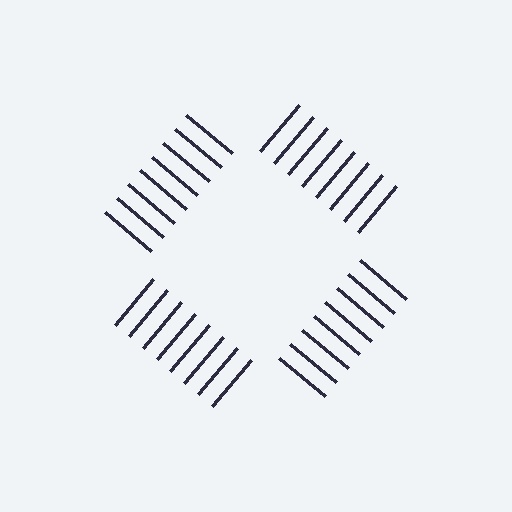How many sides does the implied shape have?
4 sides — the line-ends trace a square.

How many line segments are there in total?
32 — 8 along each of the 4 edges.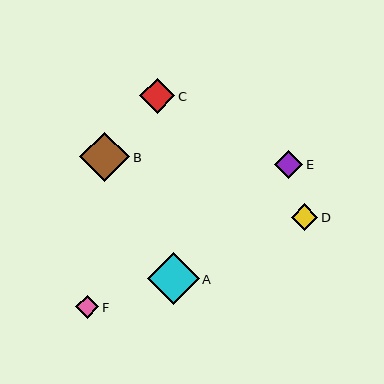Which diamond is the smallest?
Diamond F is the smallest with a size of approximately 23 pixels.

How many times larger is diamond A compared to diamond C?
Diamond A is approximately 1.5 times the size of diamond C.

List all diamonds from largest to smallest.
From largest to smallest: A, B, C, E, D, F.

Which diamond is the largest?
Diamond A is the largest with a size of approximately 52 pixels.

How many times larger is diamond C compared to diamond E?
Diamond C is approximately 1.3 times the size of diamond E.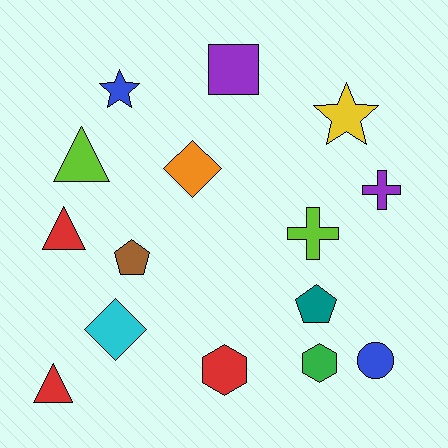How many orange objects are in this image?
There is 1 orange object.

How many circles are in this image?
There is 1 circle.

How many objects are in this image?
There are 15 objects.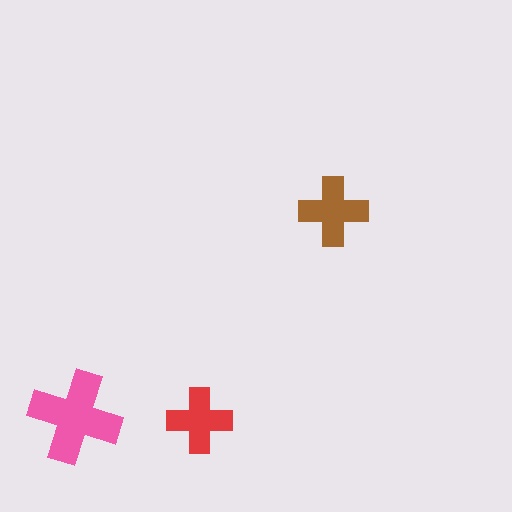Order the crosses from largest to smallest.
the pink one, the brown one, the red one.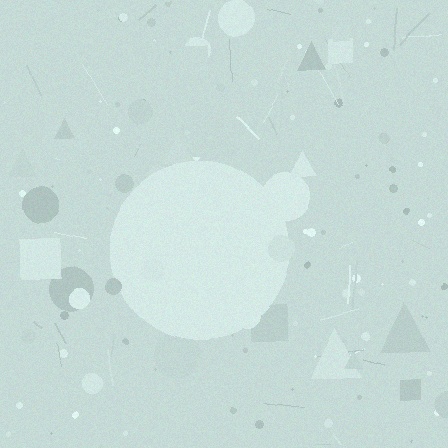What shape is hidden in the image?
A circle is hidden in the image.